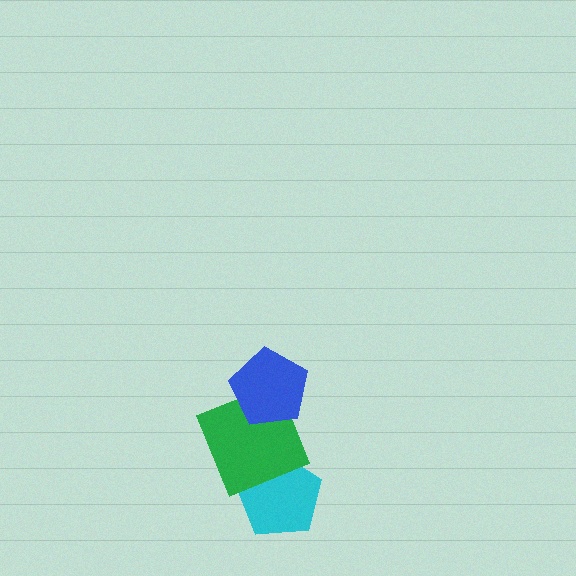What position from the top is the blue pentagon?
The blue pentagon is 1st from the top.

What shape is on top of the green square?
The blue pentagon is on top of the green square.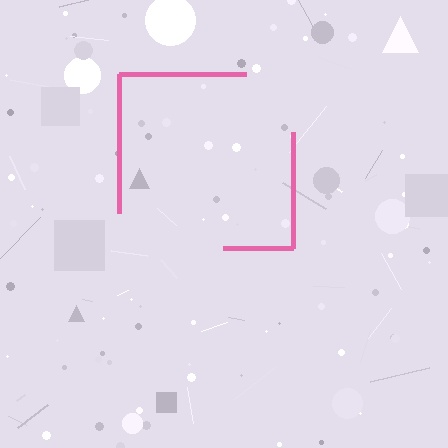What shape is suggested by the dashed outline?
The dashed outline suggests a square.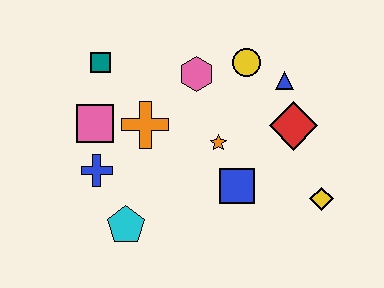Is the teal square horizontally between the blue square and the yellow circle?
No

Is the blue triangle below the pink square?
No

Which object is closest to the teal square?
The pink square is closest to the teal square.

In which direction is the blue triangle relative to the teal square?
The blue triangle is to the right of the teal square.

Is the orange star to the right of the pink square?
Yes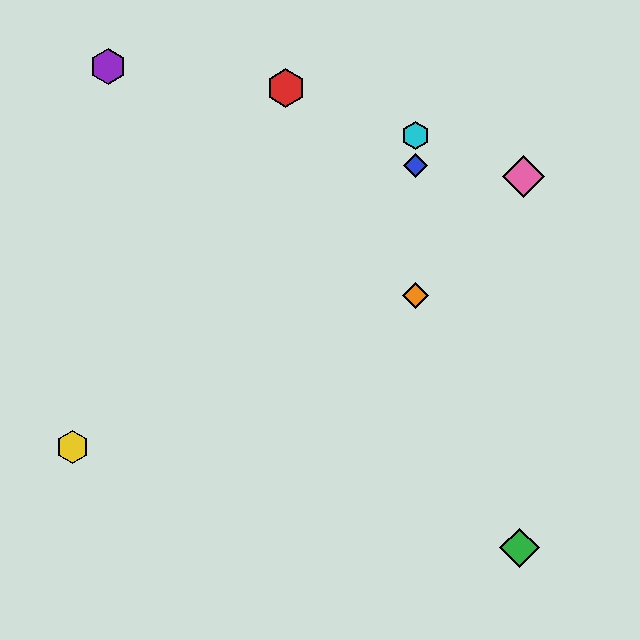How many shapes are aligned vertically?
3 shapes (the blue diamond, the orange diamond, the cyan hexagon) are aligned vertically.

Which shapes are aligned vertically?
The blue diamond, the orange diamond, the cyan hexagon are aligned vertically.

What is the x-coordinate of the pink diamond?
The pink diamond is at x≈523.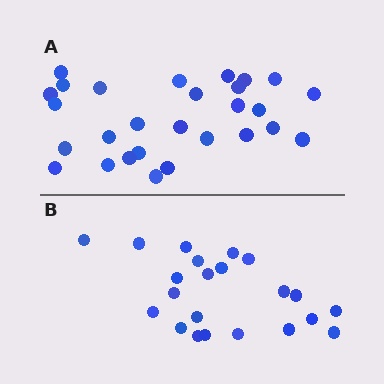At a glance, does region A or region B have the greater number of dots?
Region A (the top region) has more dots.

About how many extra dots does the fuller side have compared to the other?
Region A has about 6 more dots than region B.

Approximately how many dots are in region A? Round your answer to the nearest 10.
About 30 dots. (The exact count is 28, which rounds to 30.)